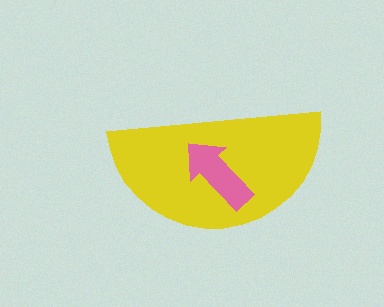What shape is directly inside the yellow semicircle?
The pink arrow.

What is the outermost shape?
The yellow semicircle.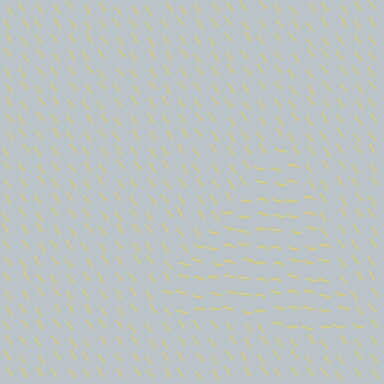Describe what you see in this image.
The image is filled with small yellow line segments. A triangle region in the image has lines oriented differently from the surrounding lines, creating a visible texture boundary.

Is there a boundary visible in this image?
Yes, there is a texture boundary formed by a change in line orientation.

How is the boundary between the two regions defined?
The boundary is defined purely by a change in line orientation (approximately 45 degrees difference). All lines are the same color and thickness.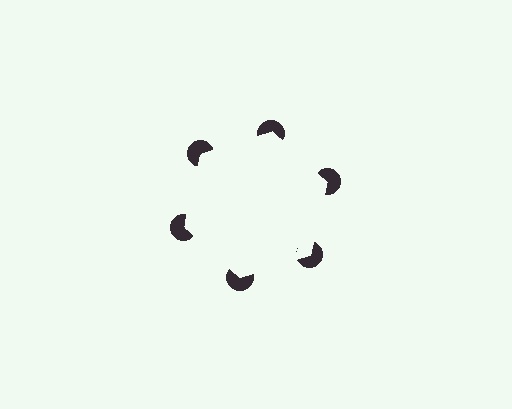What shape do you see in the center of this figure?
An illusory hexagon — its edges are inferred from the aligned wedge cuts in the pac-man discs, not physically drawn.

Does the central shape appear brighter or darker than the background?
It typically appears slightly brighter than the background, even though no actual brightness change is drawn.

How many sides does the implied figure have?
6 sides.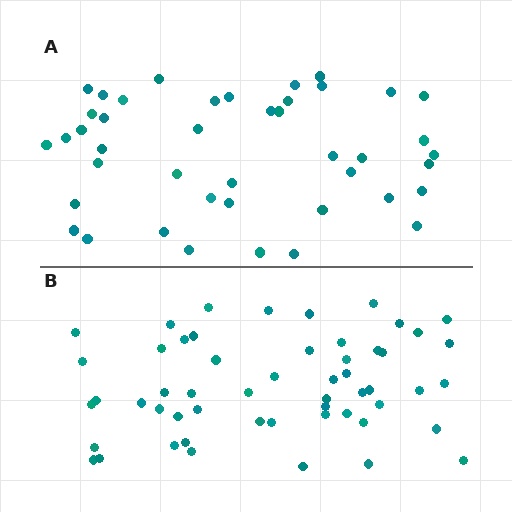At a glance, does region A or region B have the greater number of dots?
Region B (the bottom region) has more dots.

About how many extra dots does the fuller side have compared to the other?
Region B has roughly 12 or so more dots than region A.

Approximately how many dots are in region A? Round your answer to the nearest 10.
About 40 dots. (The exact count is 43, which rounds to 40.)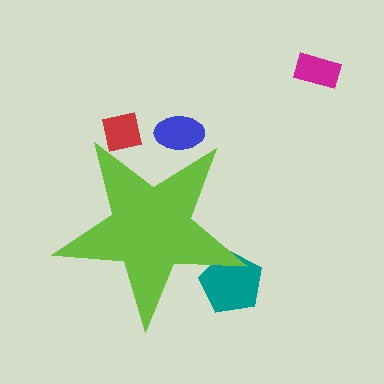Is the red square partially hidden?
Yes, the red square is partially hidden behind the lime star.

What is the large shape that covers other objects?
A lime star.